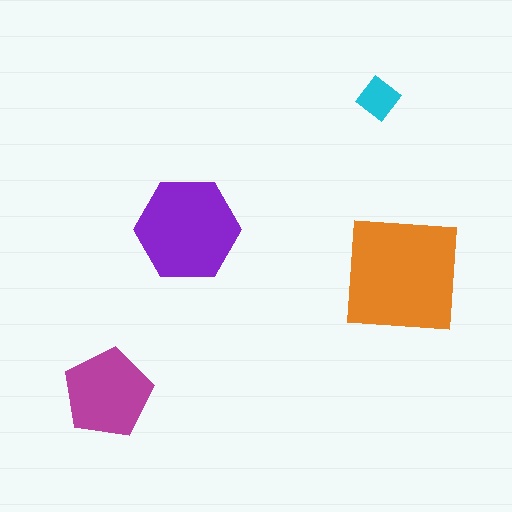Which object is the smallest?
The cyan diamond.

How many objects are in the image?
There are 4 objects in the image.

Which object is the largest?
The orange square.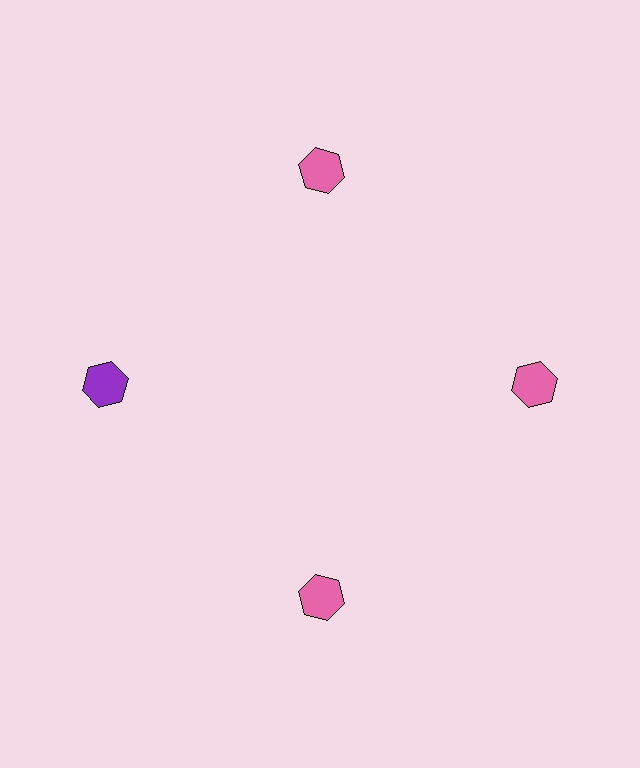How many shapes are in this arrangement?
There are 4 shapes arranged in a ring pattern.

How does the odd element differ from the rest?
It has a different color: purple instead of pink.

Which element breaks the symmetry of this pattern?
The purple hexagon at roughly the 9 o'clock position breaks the symmetry. All other shapes are pink hexagons.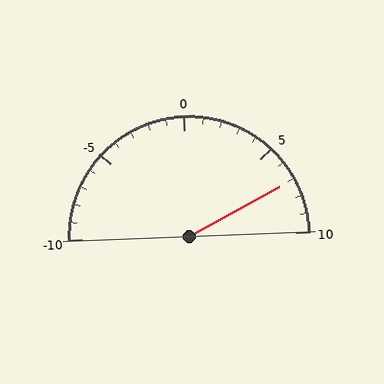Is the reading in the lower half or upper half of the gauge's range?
The reading is in the upper half of the range (-10 to 10).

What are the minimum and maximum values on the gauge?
The gauge ranges from -10 to 10.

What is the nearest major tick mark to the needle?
The nearest major tick mark is 5.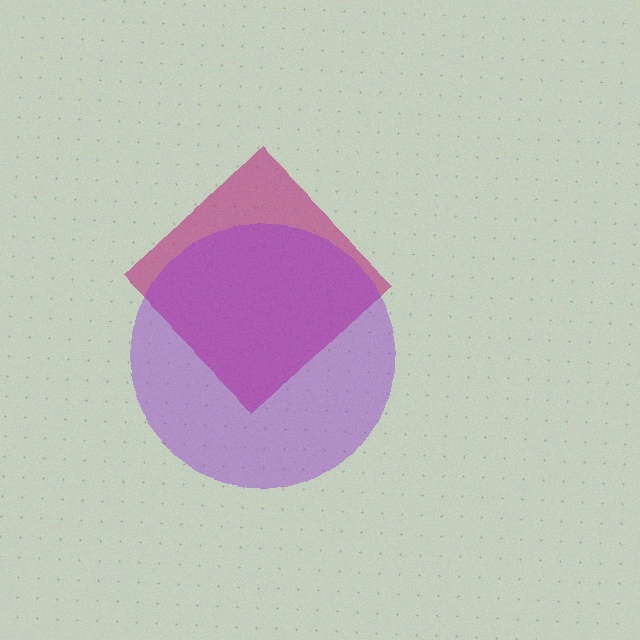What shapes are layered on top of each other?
The layered shapes are: a magenta diamond, a purple circle.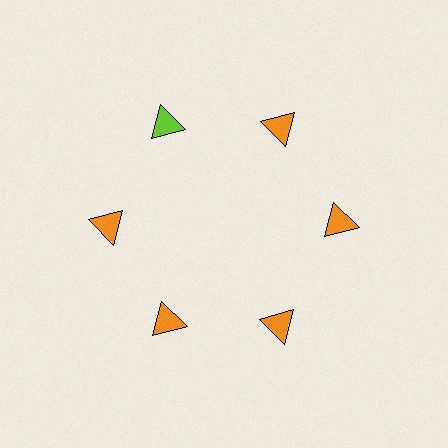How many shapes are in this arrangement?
There are 6 shapes arranged in a ring pattern.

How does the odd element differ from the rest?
It has a different color: lime instead of orange.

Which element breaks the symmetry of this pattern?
The lime triangle at roughly the 11 o'clock position breaks the symmetry. All other shapes are orange triangles.